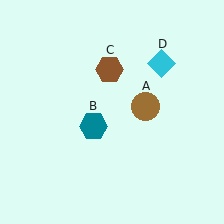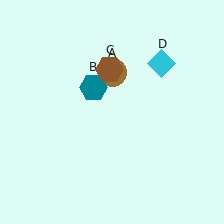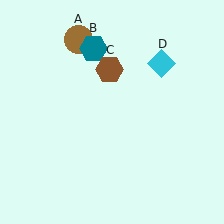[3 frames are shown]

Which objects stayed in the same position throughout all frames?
Brown hexagon (object C) and cyan diamond (object D) remained stationary.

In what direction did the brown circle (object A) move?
The brown circle (object A) moved up and to the left.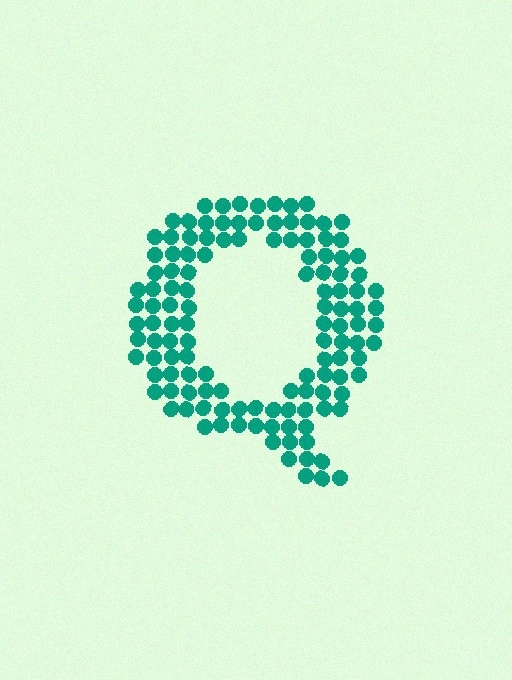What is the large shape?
The large shape is the letter Q.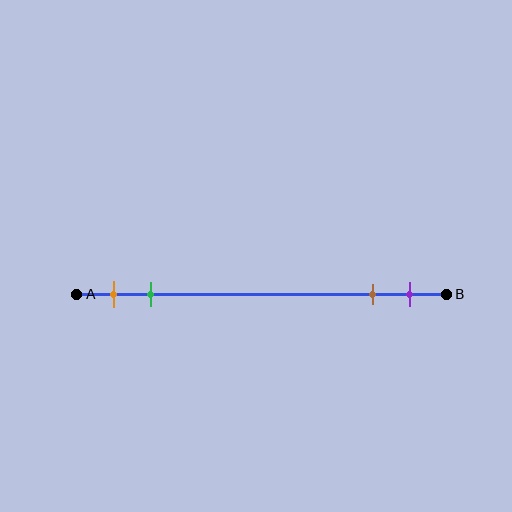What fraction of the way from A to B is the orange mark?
The orange mark is approximately 10% (0.1) of the way from A to B.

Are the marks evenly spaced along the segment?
No, the marks are not evenly spaced.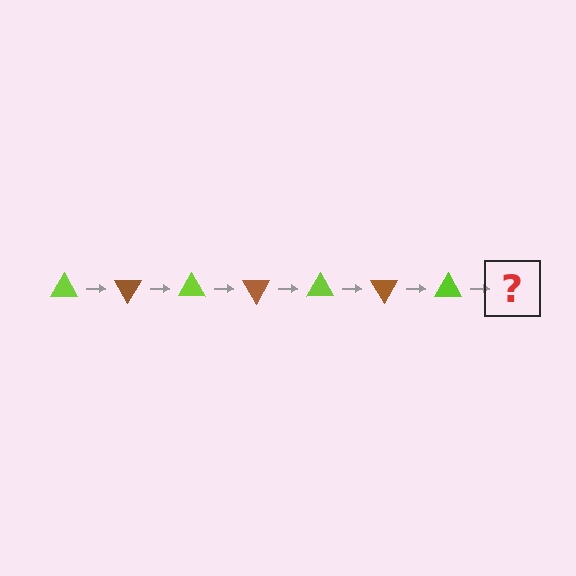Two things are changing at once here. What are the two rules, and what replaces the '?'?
The two rules are that it rotates 60 degrees each step and the color cycles through lime and brown. The '?' should be a brown triangle, rotated 420 degrees from the start.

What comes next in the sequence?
The next element should be a brown triangle, rotated 420 degrees from the start.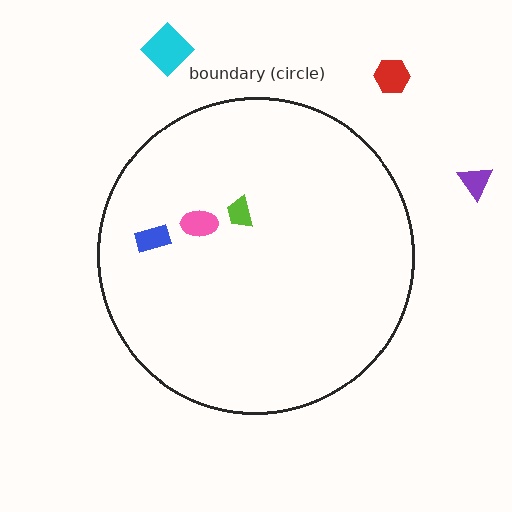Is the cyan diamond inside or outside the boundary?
Outside.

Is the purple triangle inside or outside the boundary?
Outside.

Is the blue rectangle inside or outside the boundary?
Inside.